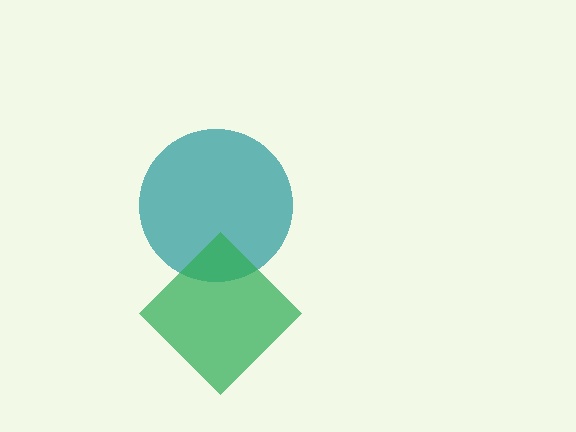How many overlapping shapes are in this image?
There are 2 overlapping shapes in the image.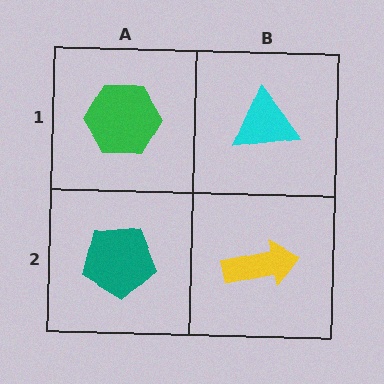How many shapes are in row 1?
2 shapes.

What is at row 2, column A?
A teal pentagon.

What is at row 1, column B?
A cyan triangle.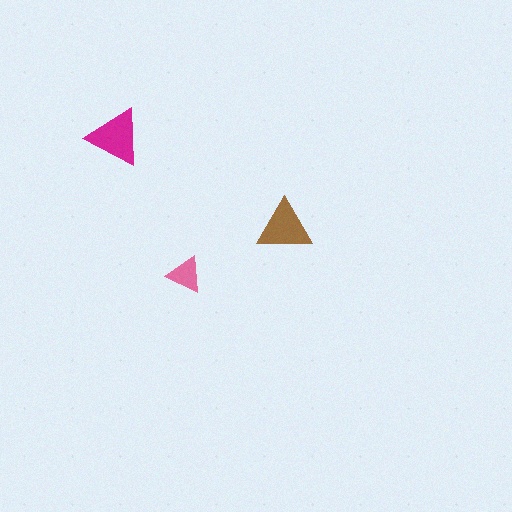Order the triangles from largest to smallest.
the magenta one, the brown one, the pink one.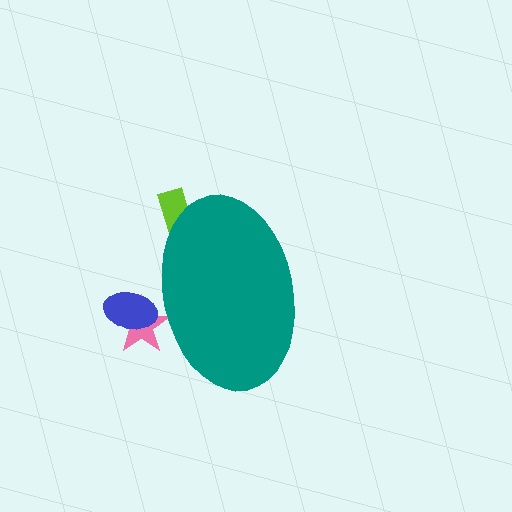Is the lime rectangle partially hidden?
Yes, the lime rectangle is partially hidden behind the teal ellipse.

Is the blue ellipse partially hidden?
Yes, the blue ellipse is partially hidden behind the teal ellipse.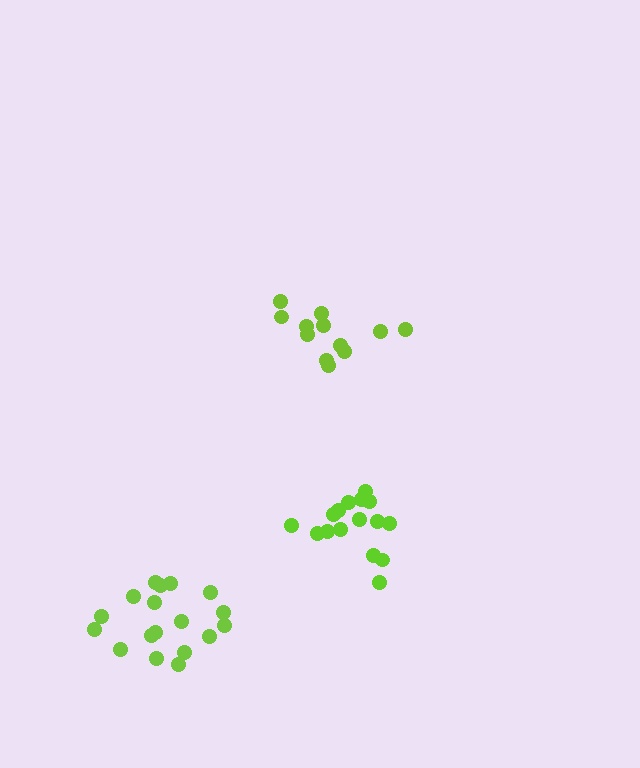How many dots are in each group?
Group 1: 16 dots, Group 2: 12 dots, Group 3: 18 dots (46 total).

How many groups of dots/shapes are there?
There are 3 groups.